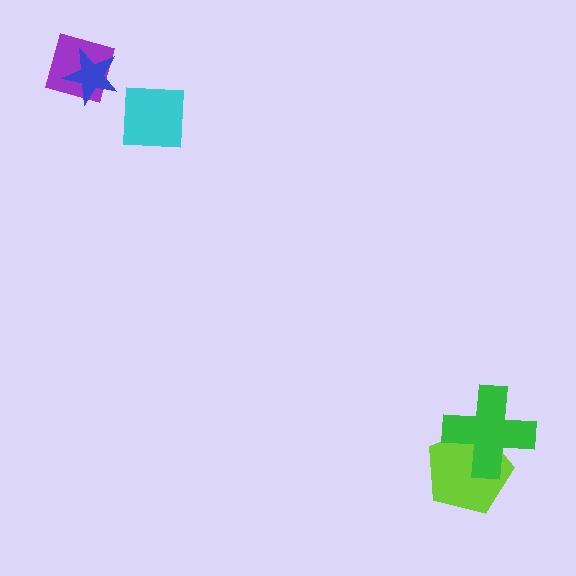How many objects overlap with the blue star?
1 object overlaps with the blue star.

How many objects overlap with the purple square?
1 object overlaps with the purple square.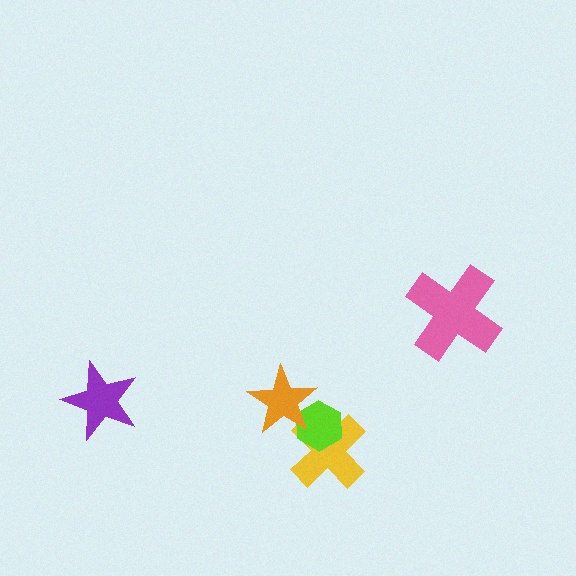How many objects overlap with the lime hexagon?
2 objects overlap with the lime hexagon.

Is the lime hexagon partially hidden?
Yes, it is partially covered by another shape.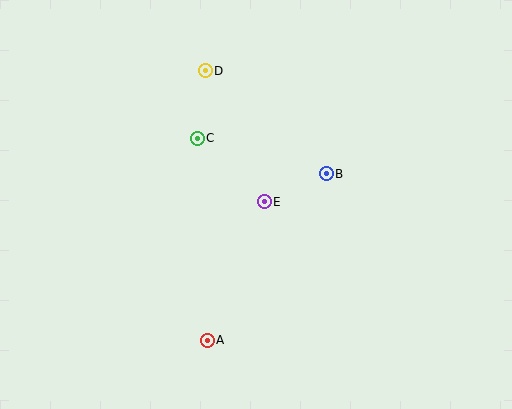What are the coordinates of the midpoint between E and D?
The midpoint between E and D is at (235, 136).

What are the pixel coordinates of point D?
Point D is at (205, 71).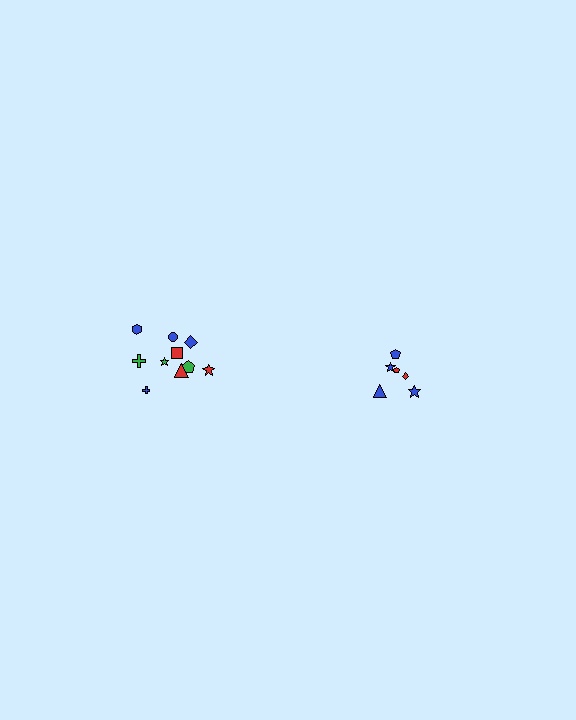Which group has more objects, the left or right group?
The left group.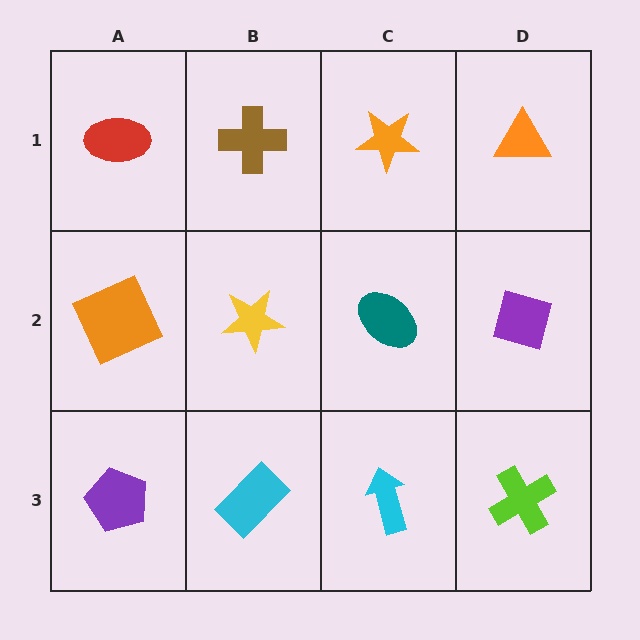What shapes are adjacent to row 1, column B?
A yellow star (row 2, column B), a red ellipse (row 1, column A), an orange star (row 1, column C).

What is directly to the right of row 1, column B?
An orange star.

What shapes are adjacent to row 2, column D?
An orange triangle (row 1, column D), a lime cross (row 3, column D), a teal ellipse (row 2, column C).